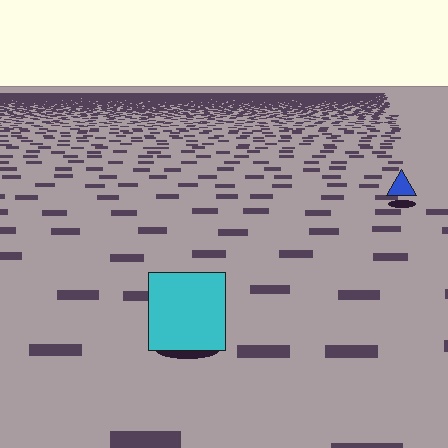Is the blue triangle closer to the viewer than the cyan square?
No. The cyan square is closer — you can tell from the texture gradient: the ground texture is coarser near it.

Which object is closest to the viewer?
The cyan square is closest. The texture marks near it are larger and more spread out.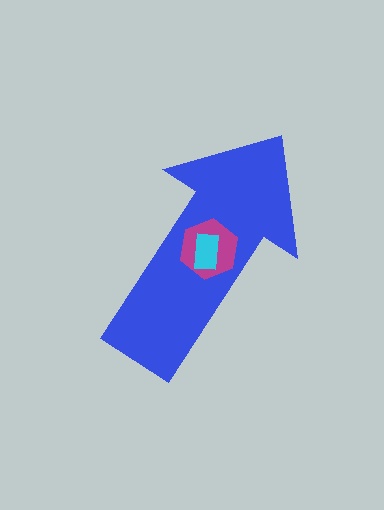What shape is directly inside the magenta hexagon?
The cyan rectangle.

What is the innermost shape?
The cyan rectangle.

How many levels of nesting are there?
3.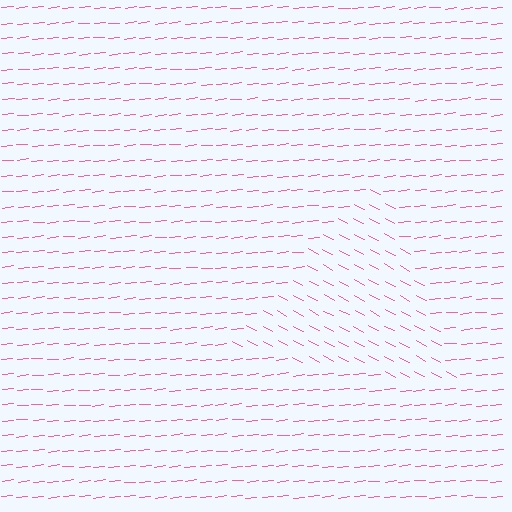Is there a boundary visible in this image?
Yes, there is a texture boundary formed by a change in line orientation.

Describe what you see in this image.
The image is filled with small pink line segments. A triangle region in the image has lines oriented differently from the surrounding lines, creating a visible texture boundary.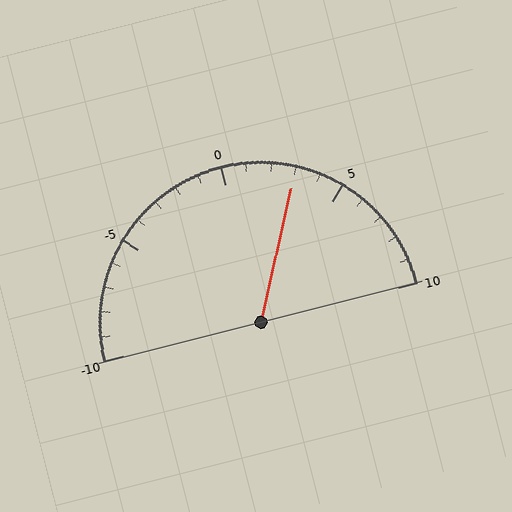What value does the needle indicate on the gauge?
The needle indicates approximately 3.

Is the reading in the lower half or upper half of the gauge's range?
The reading is in the upper half of the range (-10 to 10).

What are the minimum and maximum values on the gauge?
The gauge ranges from -10 to 10.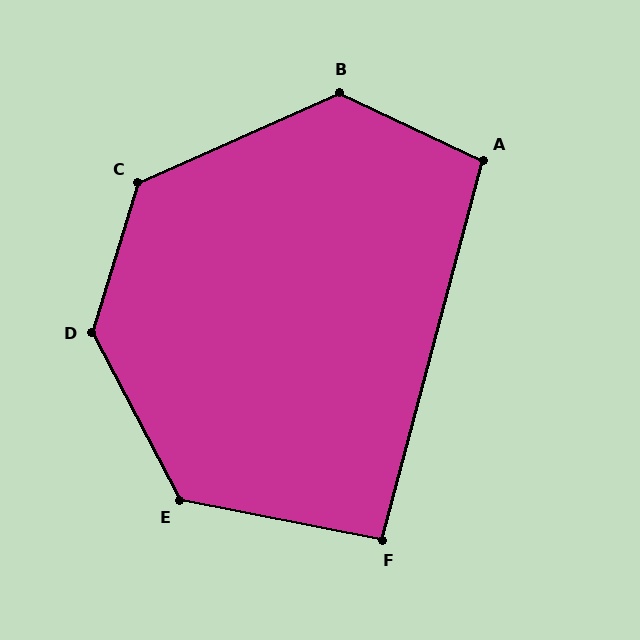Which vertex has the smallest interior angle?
F, at approximately 94 degrees.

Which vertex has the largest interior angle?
D, at approximately 136 degrees.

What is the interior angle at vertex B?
Approximately 131 degrees (obtuse).